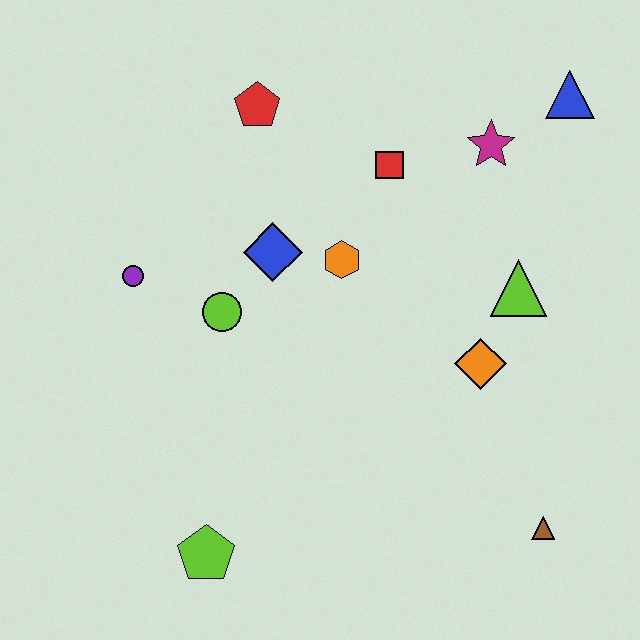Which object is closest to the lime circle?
The blue diamond is closest to the lime circle.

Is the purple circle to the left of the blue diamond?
Yes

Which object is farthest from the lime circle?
The blue triangle is farthest from the lime circle.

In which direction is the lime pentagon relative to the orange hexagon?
The lime pentagon is below the orange hexagon.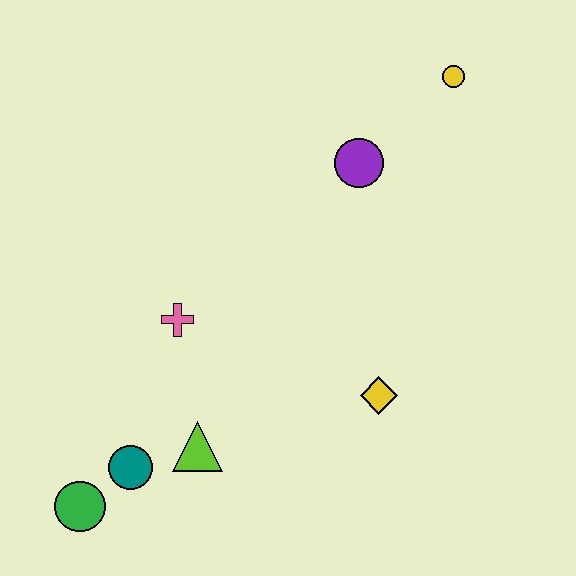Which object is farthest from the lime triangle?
The yellow circle is farthest from the lime triangle.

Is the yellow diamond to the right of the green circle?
Yes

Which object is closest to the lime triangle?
The teal circle is closest to the lime triangle.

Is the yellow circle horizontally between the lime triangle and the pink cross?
No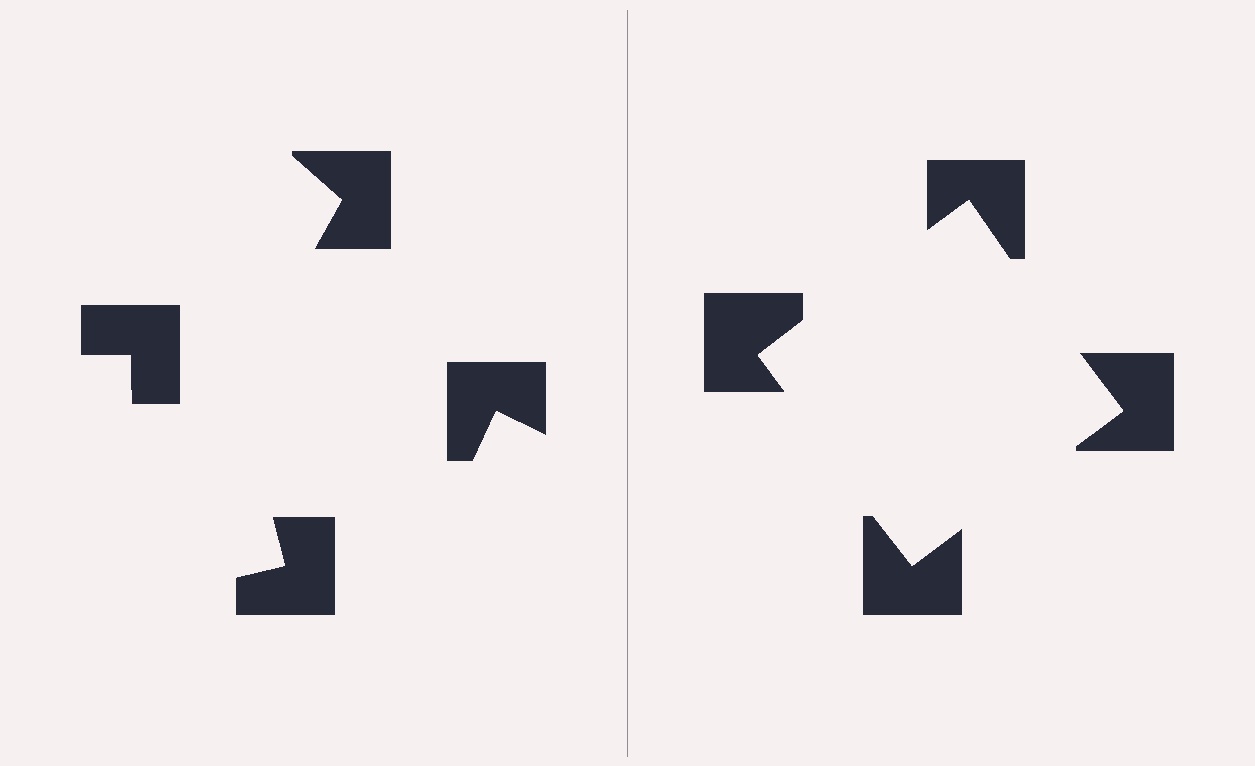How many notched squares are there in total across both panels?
8 — 4 on each side.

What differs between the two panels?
The notched squares are positioned identically on both sides; only the wedge orientations differ. On the right they align to a square; on the left they are misaligned.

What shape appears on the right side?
An illusory square.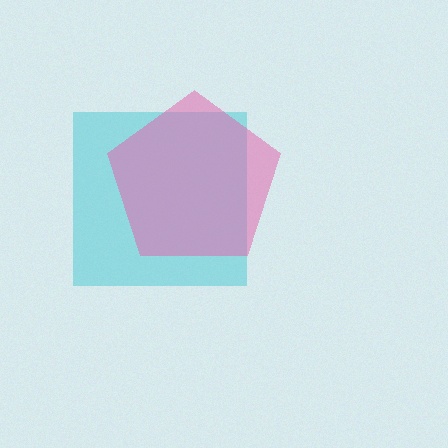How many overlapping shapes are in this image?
There are 2 overlapping shapes in the image.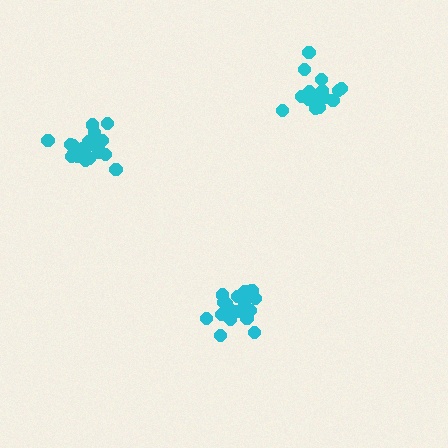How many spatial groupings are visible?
There are 3 spatial groupings.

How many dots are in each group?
Group 1: 19 dots, Group 2: 21 dots, Group 3: 16 dots (56 total).